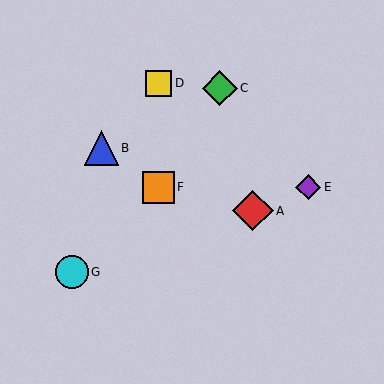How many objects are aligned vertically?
2 objects (D, F) are aligned vertically.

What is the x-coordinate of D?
Object D is at x≈159.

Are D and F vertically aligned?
Yes, both are at x≈159.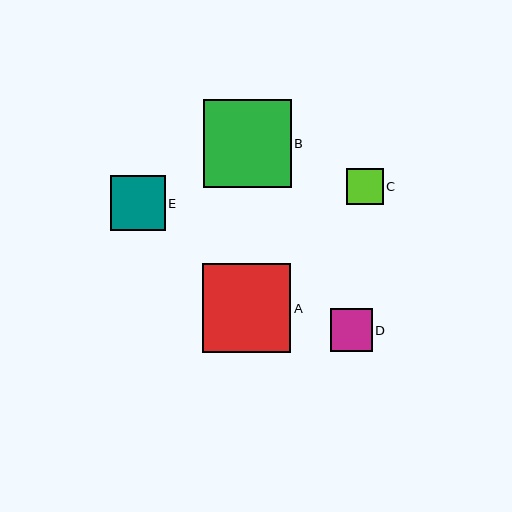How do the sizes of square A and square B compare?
Square A and square B are approximately the same size.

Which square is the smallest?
Square C is the smallest with a size of approximately 36 pixels.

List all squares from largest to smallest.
From largest to smallest: A, B, E, D, C.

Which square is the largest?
Square A is the largest with a size of approximately 88 pixels.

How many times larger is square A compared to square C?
Square A is approximately 2.4 times the size of square C.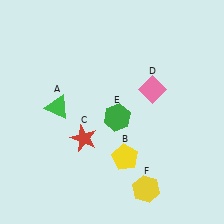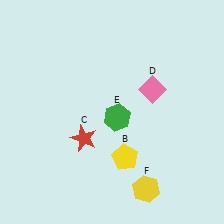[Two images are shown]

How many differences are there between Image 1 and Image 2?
There is 1 difference between the two images.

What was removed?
The green triangle (A) was removed in Image 2.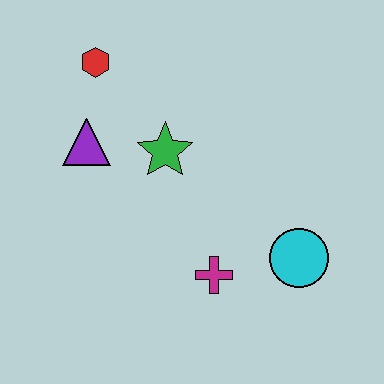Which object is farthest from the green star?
The cyan circle is farthest from the green star.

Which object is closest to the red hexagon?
The purple triangle is closest to the red hexagon.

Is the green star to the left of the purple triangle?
No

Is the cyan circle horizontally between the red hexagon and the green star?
No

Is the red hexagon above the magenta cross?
Yes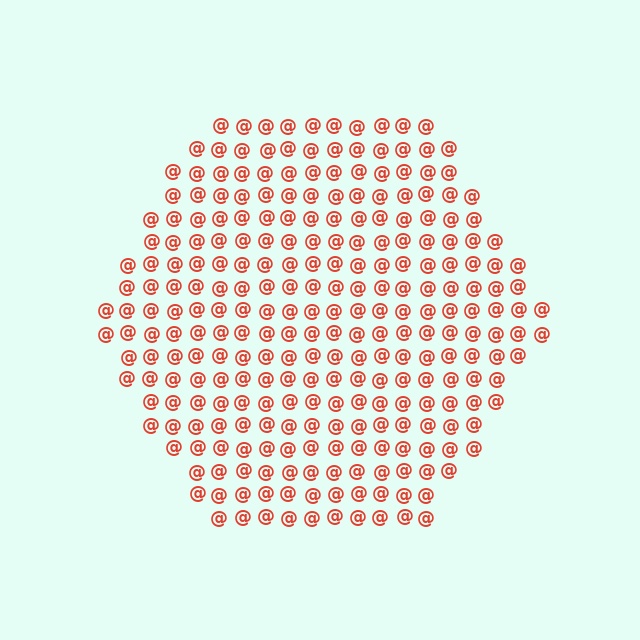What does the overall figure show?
The overall figure shows a hexagon.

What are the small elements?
The small elements are at signs.